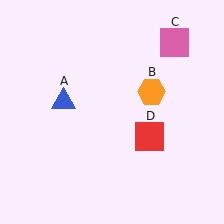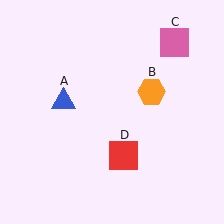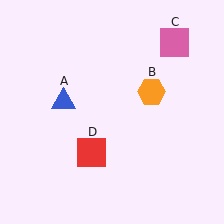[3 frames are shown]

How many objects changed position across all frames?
1 object changed position: red square (object D).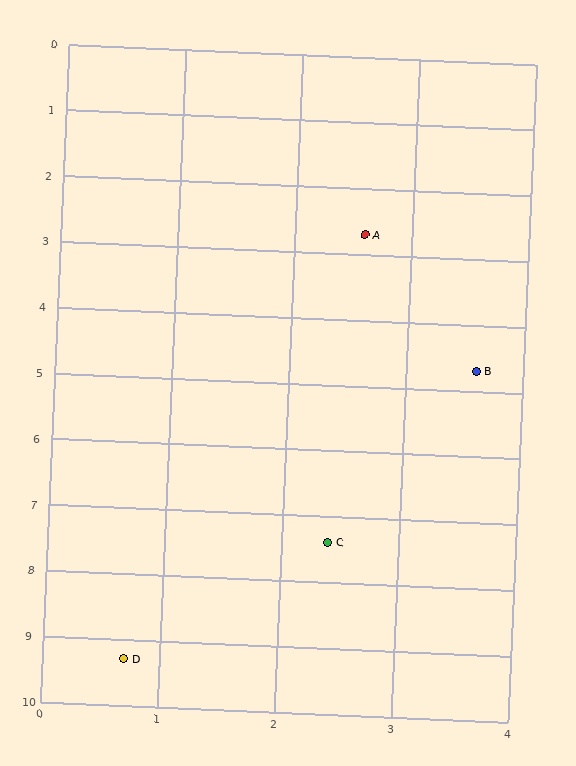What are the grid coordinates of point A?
Point A is at approximately (2.6, 2.7).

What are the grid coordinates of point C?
Point C is at approximately (2.4, 7.4).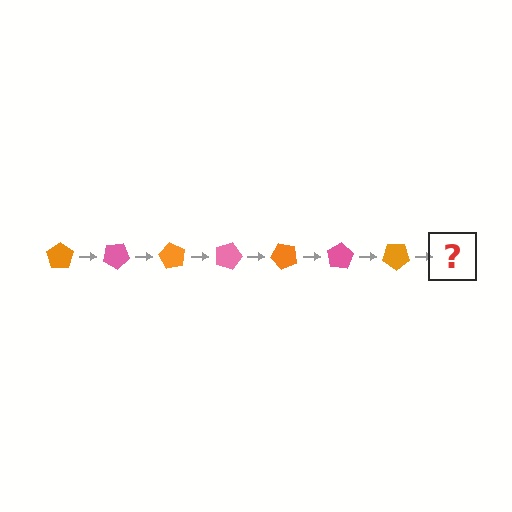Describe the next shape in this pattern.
It should be a pink pentagon, rotated 210 degrees from the start.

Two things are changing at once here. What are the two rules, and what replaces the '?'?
The two rules are that it rotates 30 degrees each step and the color cycles through orange and pink. The '?' should be a pink pentagon, rotated 210 degrees from the start.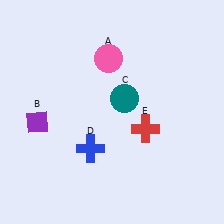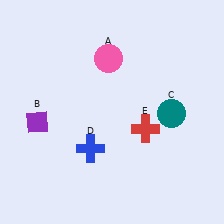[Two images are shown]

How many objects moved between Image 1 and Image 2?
1 object moved between the two images.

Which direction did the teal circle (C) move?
The teal circle (C) moved right.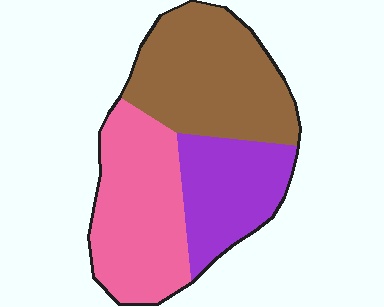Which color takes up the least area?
Purple, at roughly 25%.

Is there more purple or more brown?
Brown.